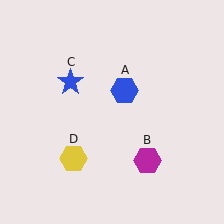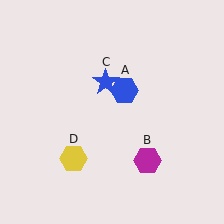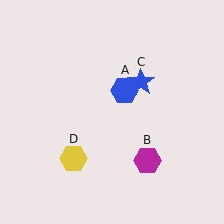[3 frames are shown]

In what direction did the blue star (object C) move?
The blue star (object C) moved right.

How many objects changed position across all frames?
1 object changed position: blue star (object C).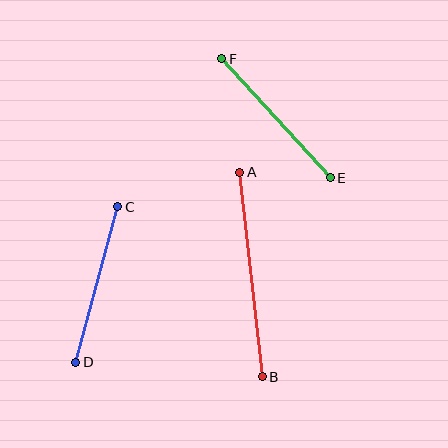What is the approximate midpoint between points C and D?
The midpoint is at approximately (97, 284) pixels.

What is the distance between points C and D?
The distance is approximately 161 pixels.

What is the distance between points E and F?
The distance is approximately 161 pixels.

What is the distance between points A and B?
The distance is approximately 206 pixels.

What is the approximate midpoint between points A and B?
The midpoint is at approximately (251, 275) pixels.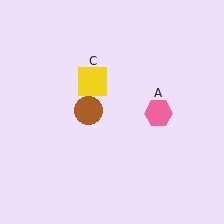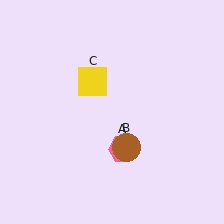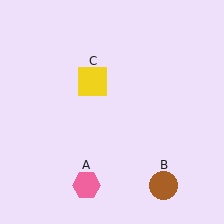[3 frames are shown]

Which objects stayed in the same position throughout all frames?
Yellow square (object C) remained stationary.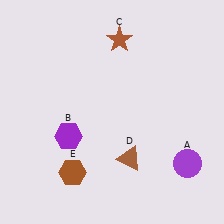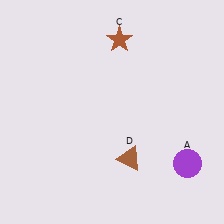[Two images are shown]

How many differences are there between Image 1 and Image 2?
There are 2 differences between the two images.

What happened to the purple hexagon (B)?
The purple hexagon (B) was removed in Image 2. It was in the bottom-left area of Image 1.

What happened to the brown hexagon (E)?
The brown hexagon (E) was removed in Image 2. It was in the bottom-left area of Image 1.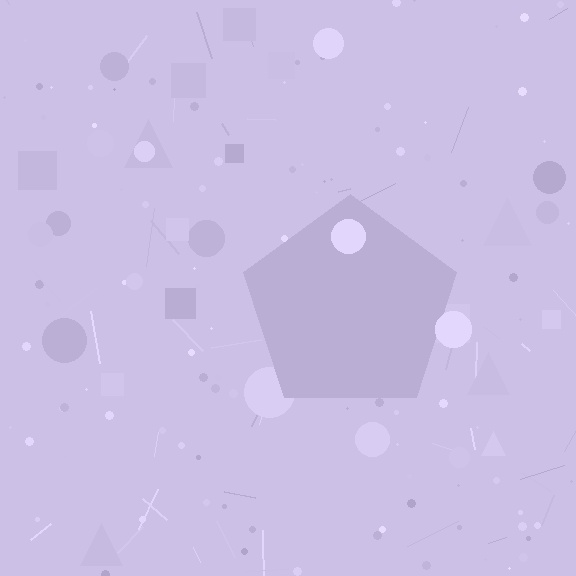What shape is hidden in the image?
A pentagon is hidden in the image.